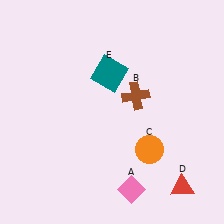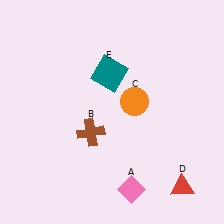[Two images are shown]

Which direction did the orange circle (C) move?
The orange circle (C) moved up.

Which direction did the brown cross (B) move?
The brown cross (B) moved left.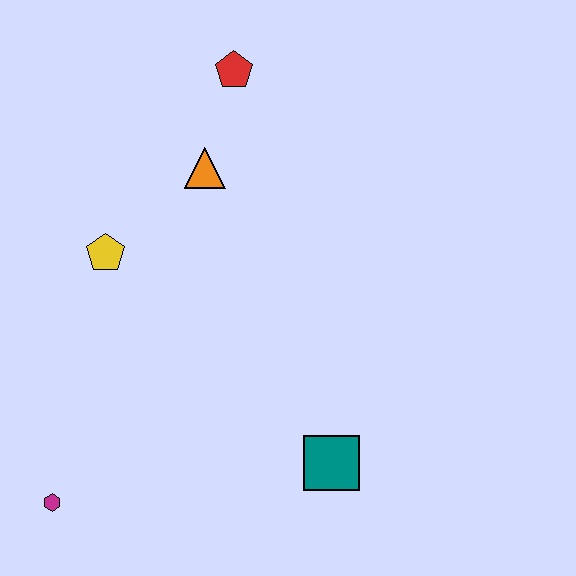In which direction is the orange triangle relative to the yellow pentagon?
The orange triangle is to the right of the yellow pentagon.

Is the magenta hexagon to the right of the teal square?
No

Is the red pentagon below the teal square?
No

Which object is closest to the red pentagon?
The orange triangle is closest to the red pentagon.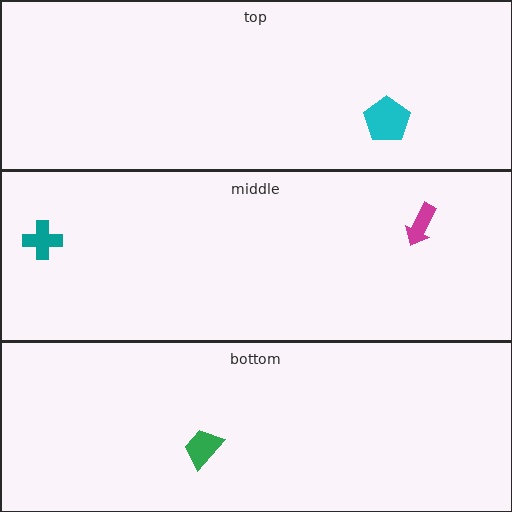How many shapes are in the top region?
1.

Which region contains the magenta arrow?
The middle region.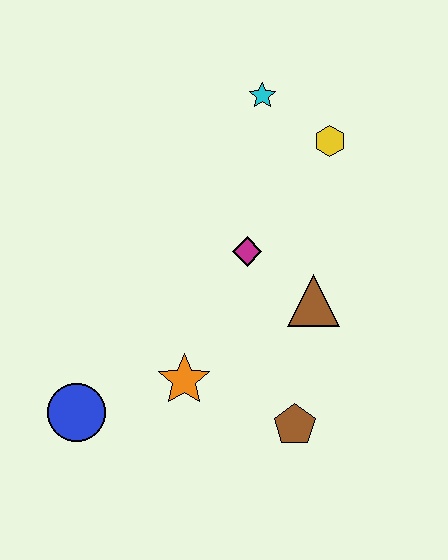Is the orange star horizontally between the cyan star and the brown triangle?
No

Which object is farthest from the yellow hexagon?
The blue circle is farthest from the yellow hexagon.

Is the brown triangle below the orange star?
No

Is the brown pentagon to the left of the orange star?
No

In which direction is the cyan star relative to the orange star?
The cyan star is above the orange star.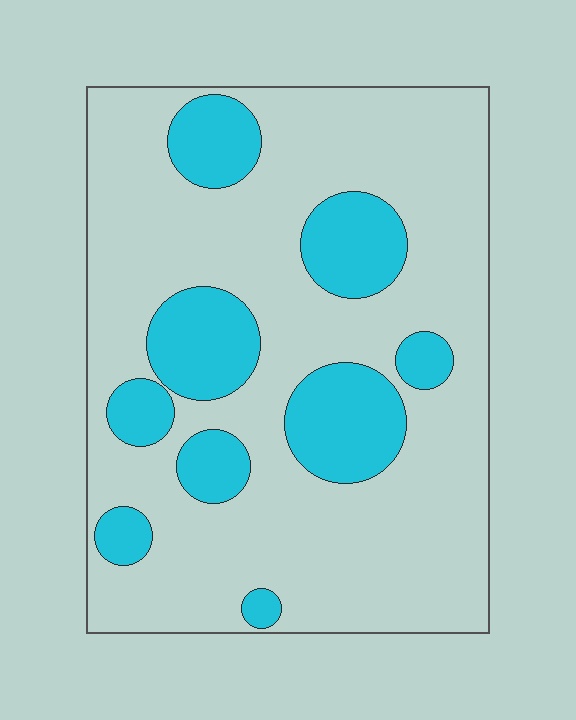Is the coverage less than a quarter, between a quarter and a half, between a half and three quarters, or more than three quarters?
Less than a quarter.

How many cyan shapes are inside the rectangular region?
9.